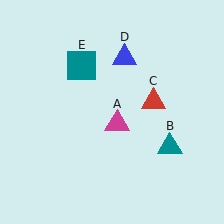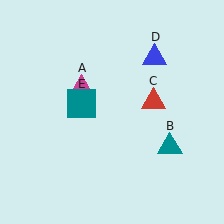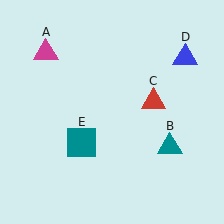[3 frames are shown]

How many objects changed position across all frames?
3 objects changed position: magenta triangle (object A), blue triangle (object D), teal square (object E).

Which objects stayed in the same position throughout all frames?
Teal triangle (object B) and red triangle (object C) remained stationary.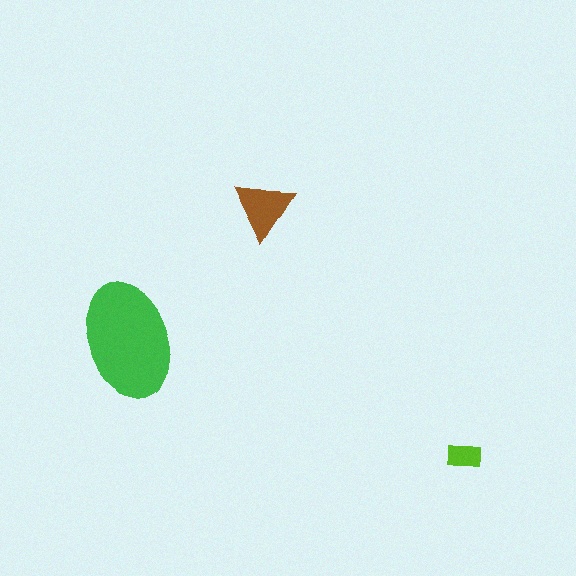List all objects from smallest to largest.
The lime rectangle, the brown triangle, the green ellipse.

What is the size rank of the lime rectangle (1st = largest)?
3rd.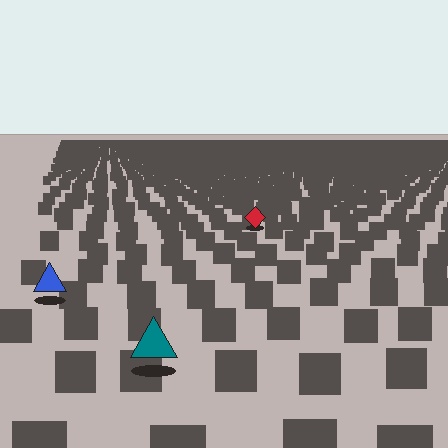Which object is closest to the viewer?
The teal triangle is closest. The texture marks near it are larger and more spread out.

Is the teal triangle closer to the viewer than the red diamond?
Yes. The teal triangle is closer — you can tell from the texture gradient: the ground texture is coarser near it.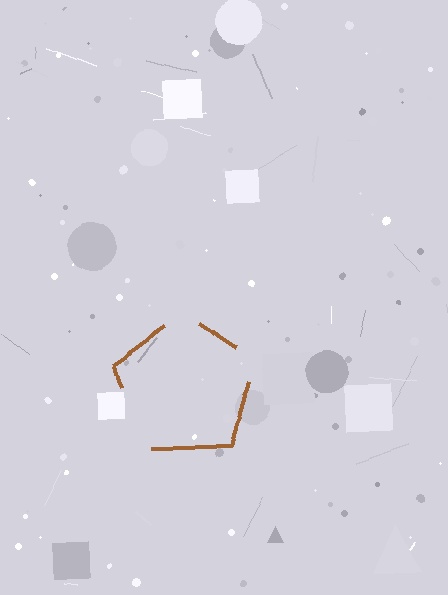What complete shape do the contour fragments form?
The contour fragments form a pentagon.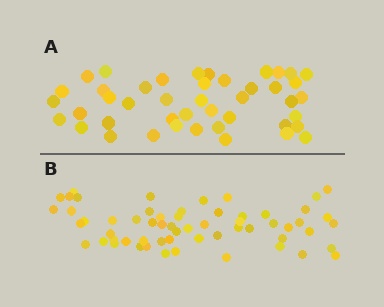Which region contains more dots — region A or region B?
Region B (the bottom region) has more dots.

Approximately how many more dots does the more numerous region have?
Region B has approximately 15 more dots than region A.